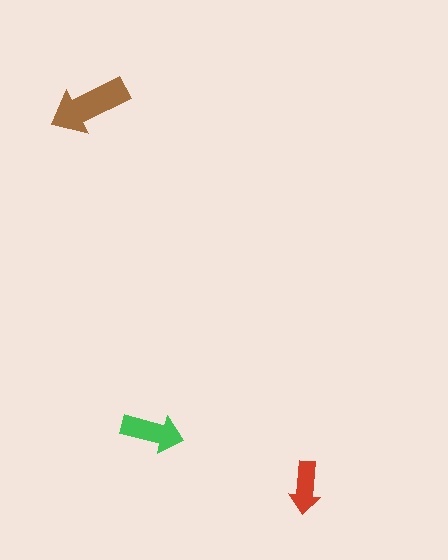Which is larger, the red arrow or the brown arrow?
The brown one.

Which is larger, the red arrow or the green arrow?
The green one.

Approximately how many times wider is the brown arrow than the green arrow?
About 1.5 times wider.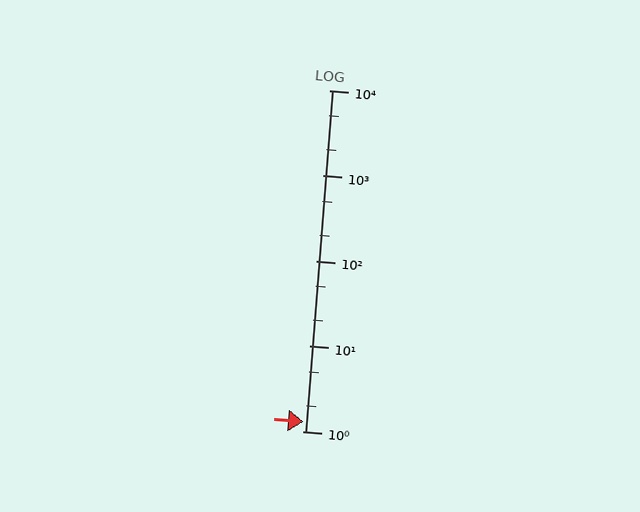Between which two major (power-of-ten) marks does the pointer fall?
The pointer is between 1 and 10.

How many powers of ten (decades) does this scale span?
The scale spans 4 decades, from 1 to 10000.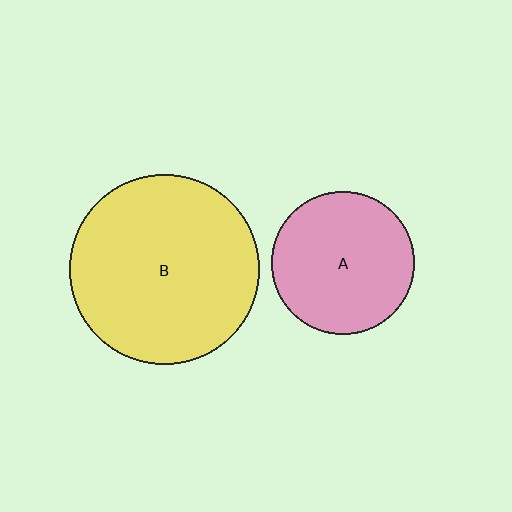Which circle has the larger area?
Circle B (yellow).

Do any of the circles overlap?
No, none of the circles overlap.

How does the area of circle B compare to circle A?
Approximately 1.8 times.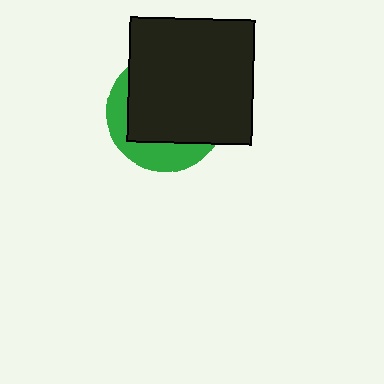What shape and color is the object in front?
The object in front is a black square.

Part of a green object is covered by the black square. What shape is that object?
It is a circle.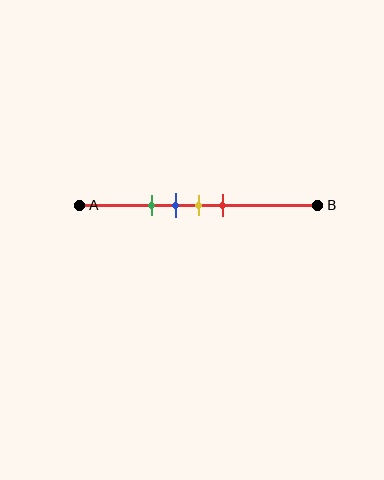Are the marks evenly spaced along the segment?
Yes, the marks are approximately evenly spaced.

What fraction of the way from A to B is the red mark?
The red mark is approximately 60% (0.6) of the way from A to B.